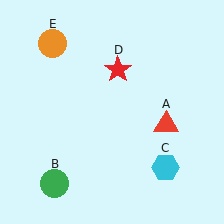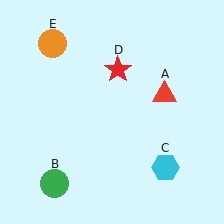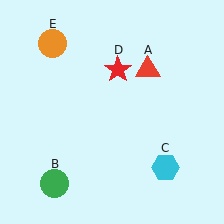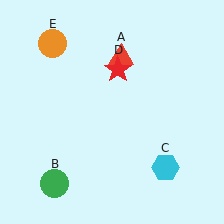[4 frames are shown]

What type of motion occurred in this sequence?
The red triangle (object A) rotated counterclockwise around the center of the scene.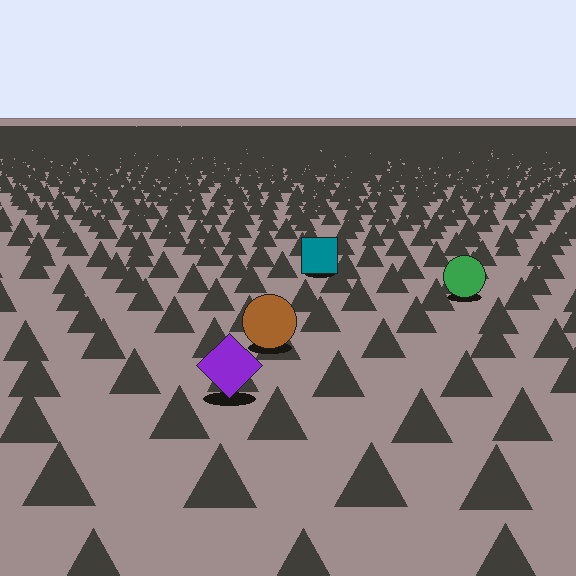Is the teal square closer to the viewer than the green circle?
No. The green circle is closer — you can tell from the texture gradient: the ground texture is coarser near it.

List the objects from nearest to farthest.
From nearest to farthest: the purple diamond, the brown circle, the green circle, the teal square.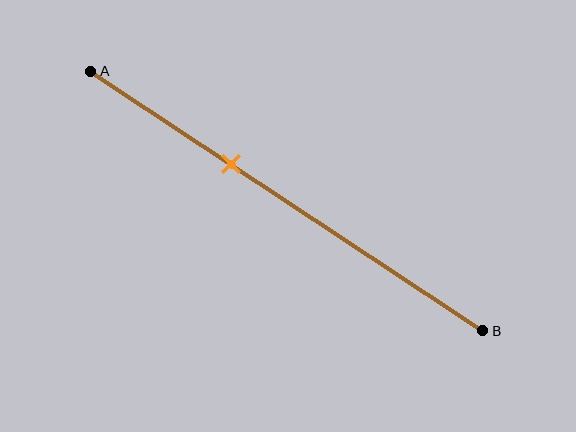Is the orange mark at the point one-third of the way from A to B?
Yes, the mark is approximately at the one-third point.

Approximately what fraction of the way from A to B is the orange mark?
The orange mark is approximately 35% of the way from A to B.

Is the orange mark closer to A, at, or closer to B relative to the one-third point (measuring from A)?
The orange mark is approximately at the one-third point of segment AB.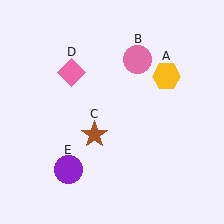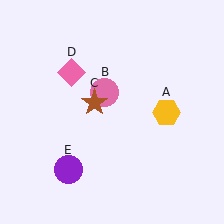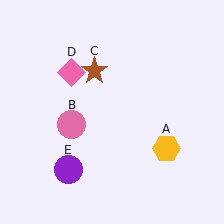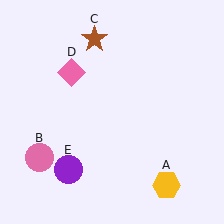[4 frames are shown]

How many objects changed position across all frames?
3 objects changed position: yellow hexagon (object A), pink circle (object B), brown star (object C).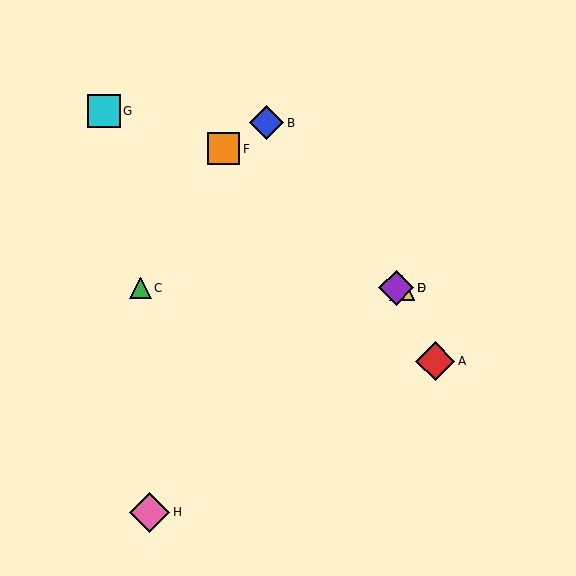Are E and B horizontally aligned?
No, E is at y≈288 and B is at y≈123.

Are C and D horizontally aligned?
Yes, both are at y≈288.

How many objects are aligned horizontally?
3 objects (C, D, E) are aligned horizontally.